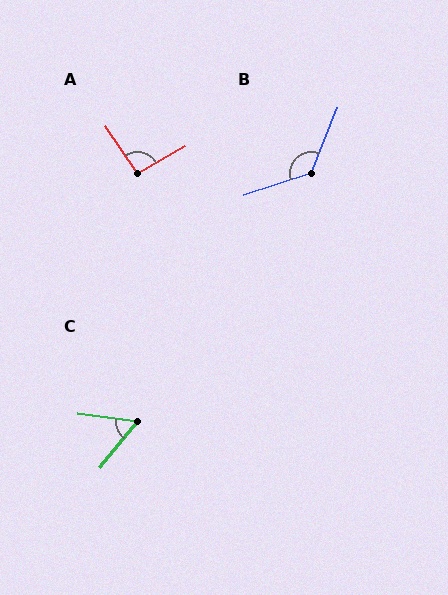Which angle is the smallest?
C, at approximately 59 degrees.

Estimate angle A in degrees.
Approximately 93 degrees.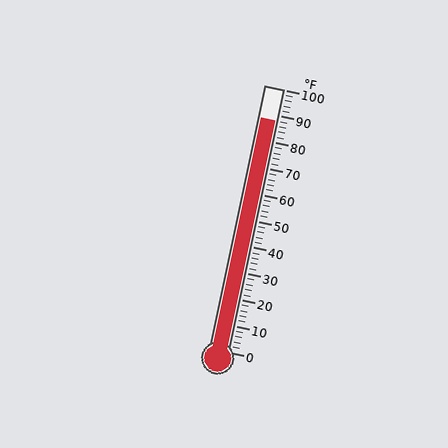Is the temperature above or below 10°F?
The temperature is above 10°F.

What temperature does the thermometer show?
The thermometer shows approximately 88°F.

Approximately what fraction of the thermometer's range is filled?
The thermometer is filled to approximately 90% of its range.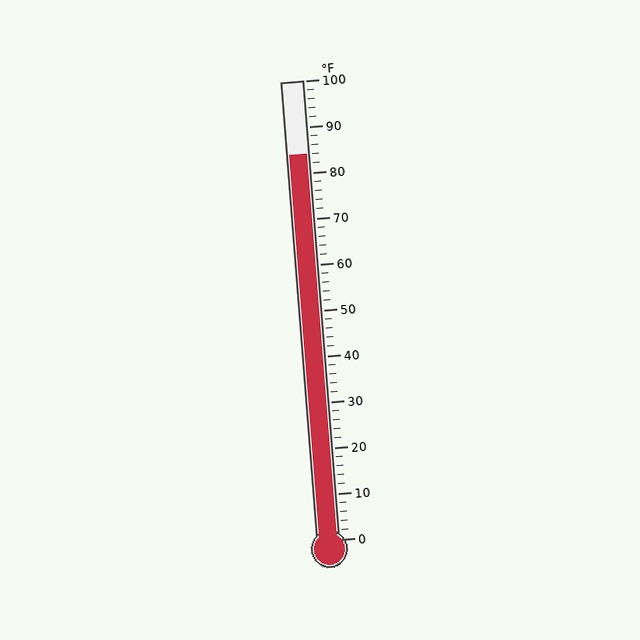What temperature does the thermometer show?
The thermometer shows approximately 84°F.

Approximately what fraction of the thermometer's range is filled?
The thermometer is filled to approximately 85% of its range.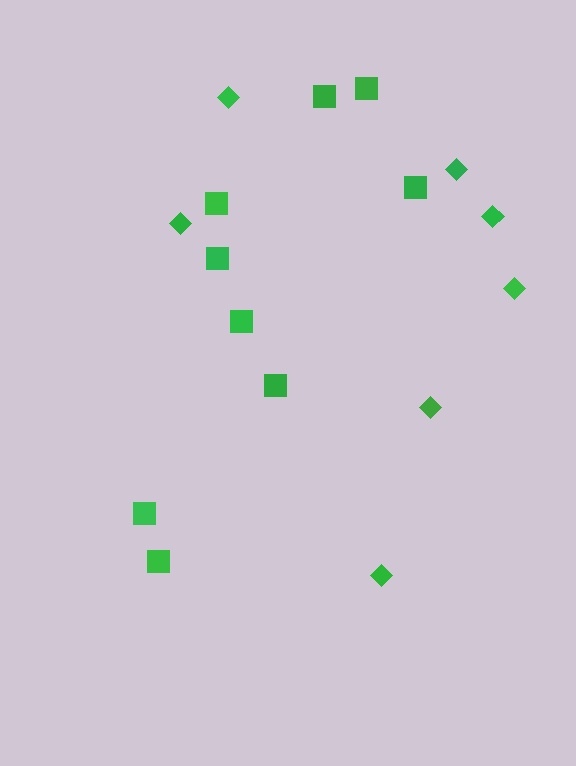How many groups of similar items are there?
There are 2 groups: one group of diamonds (7) and one group of squares (9).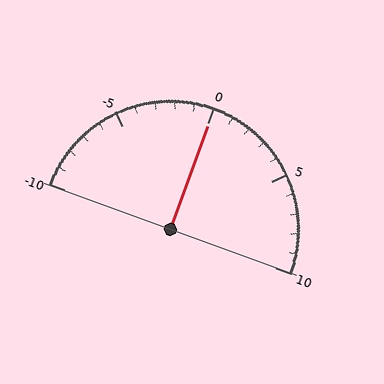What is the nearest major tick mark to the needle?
The nearest major tick mark is 0.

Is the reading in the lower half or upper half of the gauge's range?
The reading is in the upper half of the range (-10 to 10).